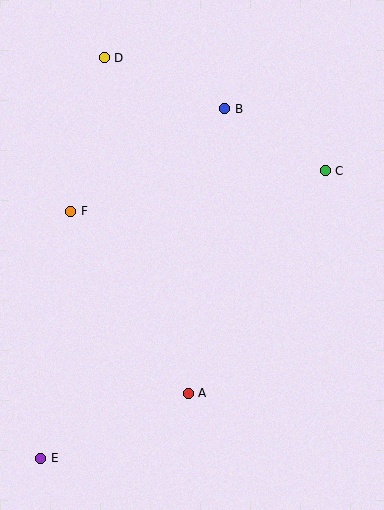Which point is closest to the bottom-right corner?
Point A is closest to the bottom-right corner.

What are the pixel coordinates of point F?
Point F is at (71, 211).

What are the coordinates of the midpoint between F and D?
The midpoint between F and D is at (87, 134).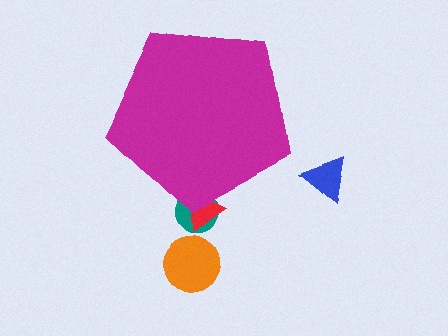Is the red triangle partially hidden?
Yes, the red triangle is partially hidden behind the magenta pentagon.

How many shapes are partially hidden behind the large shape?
2 shapes are partially hidden.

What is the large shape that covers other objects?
A magenta pentagon.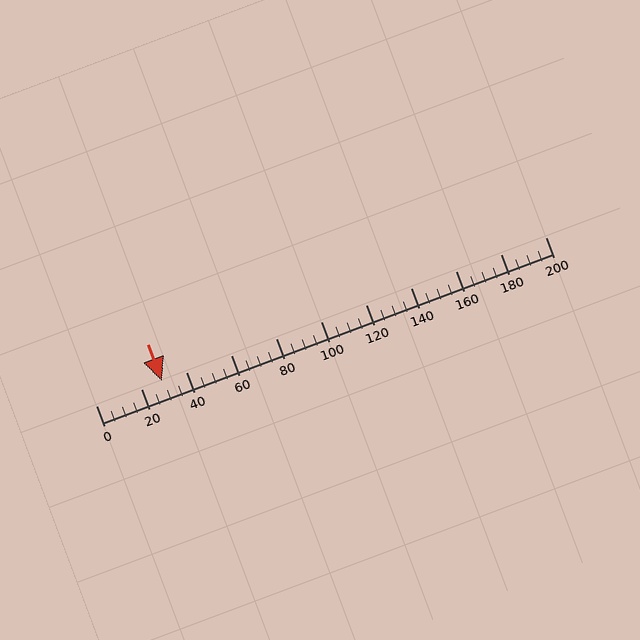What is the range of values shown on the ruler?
The ruler shows values from 0 to 200.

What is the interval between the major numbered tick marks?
The major tick marks are spaced 20 units apart.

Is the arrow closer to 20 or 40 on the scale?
The arrow is closer to 20.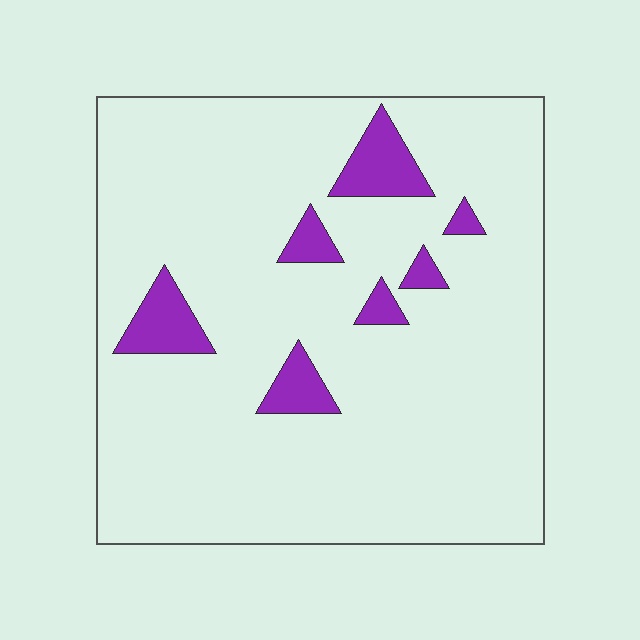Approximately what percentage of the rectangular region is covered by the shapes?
Approximately 10%.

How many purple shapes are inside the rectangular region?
7.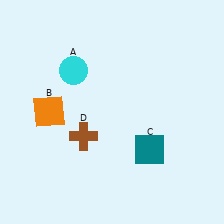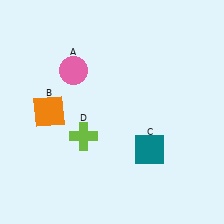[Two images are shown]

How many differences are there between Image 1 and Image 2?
There are 2 differences between the two images.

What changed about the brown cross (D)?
In Image 1, D is brown. In Image 2, it changed to lime.